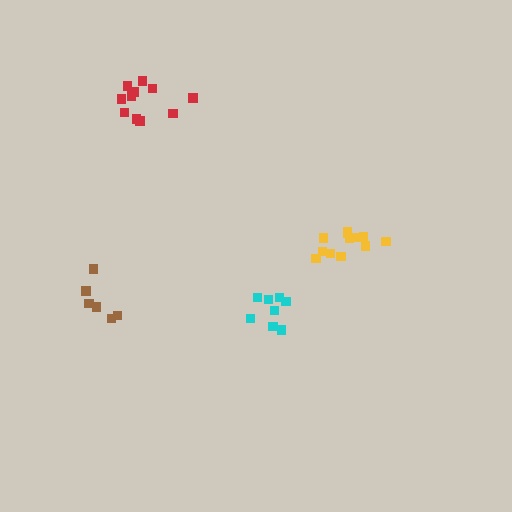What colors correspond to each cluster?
The clusters are colored: yellow, red, cyan, brown.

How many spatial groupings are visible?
There are 4 spatial groupings.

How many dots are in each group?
Group 1: 12 dots, Group 2: 11 dots, Group 3: 8 dots, Group 4: 6 dots (37 total).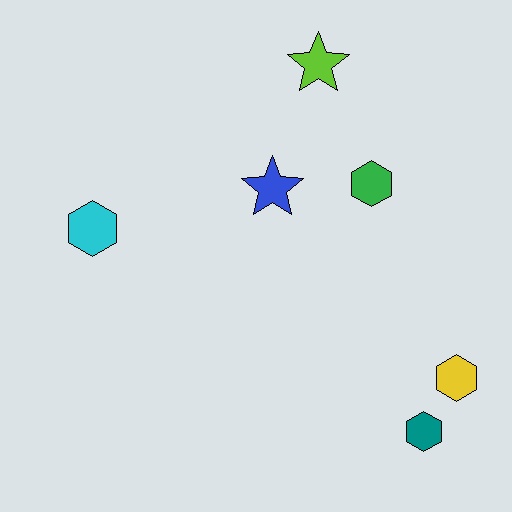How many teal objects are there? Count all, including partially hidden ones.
There is 1 teal object.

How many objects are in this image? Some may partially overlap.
There are 6 objects.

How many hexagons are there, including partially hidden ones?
There are 4 hexagons.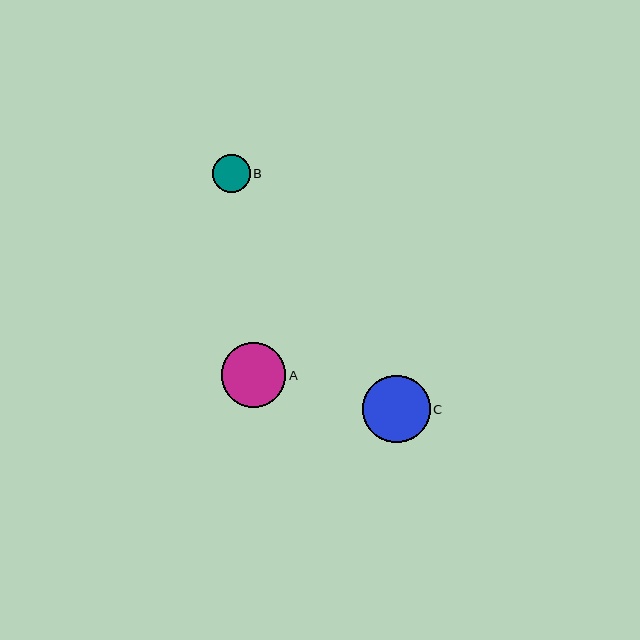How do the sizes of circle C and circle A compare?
Circle C and circle A are approximately the same size.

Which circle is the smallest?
Circle B is the smallest with a size of approximately 37 pixels.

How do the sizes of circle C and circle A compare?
Circle C and circle A are approximately the same size.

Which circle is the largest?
Circle C is the largest with a size of approximately 67 pixels.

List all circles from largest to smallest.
From largest to smallest: C, A, B.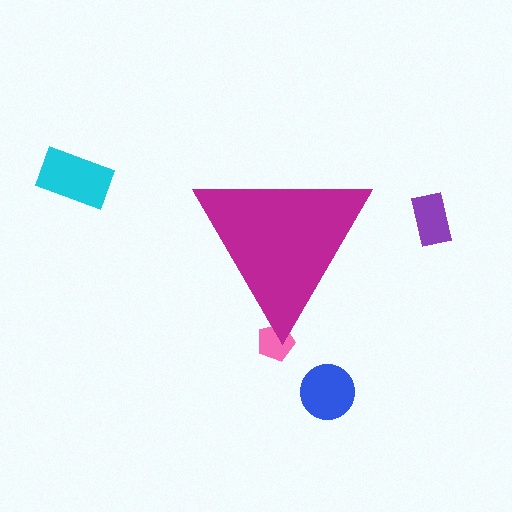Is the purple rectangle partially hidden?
No, the purple rectangle is fully visible.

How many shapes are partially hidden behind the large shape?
1 shape is partially hidden.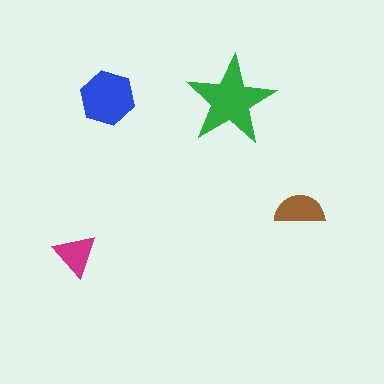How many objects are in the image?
There are 4 objects in the image.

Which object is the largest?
The green star.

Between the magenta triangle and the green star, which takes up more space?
The green star.